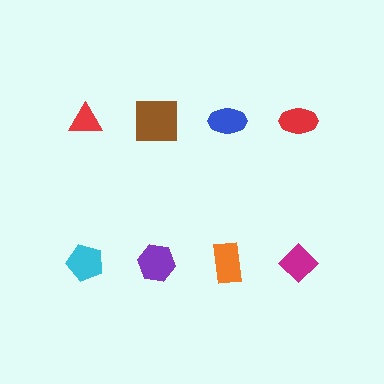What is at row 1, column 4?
A red ellipse.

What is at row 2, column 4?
A magenta diamond.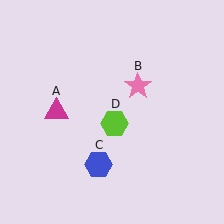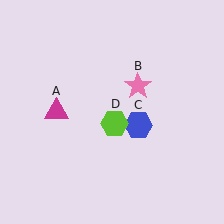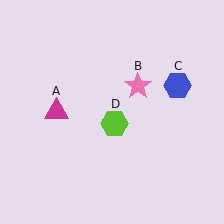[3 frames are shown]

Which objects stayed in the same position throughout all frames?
Magenta triangle (object A) and pink star (object B) and lime hexagon (object D) remained stationary.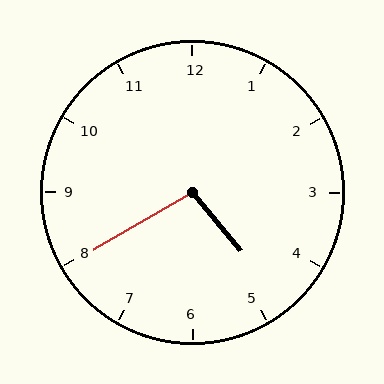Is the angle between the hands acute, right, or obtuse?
It is obtuse.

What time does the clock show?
4:40.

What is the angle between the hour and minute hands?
Approximately 100 degrees.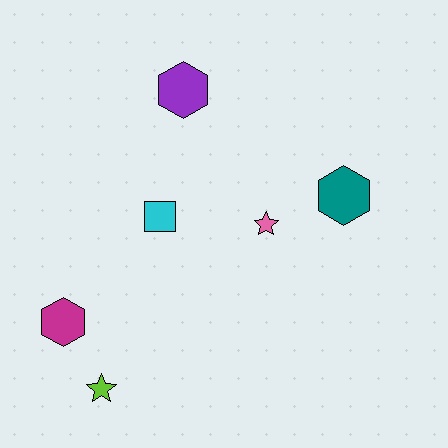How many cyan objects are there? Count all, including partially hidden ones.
There is 1 cyan object.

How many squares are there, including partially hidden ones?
There is 1 square.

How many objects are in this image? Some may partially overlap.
There are 6 objects.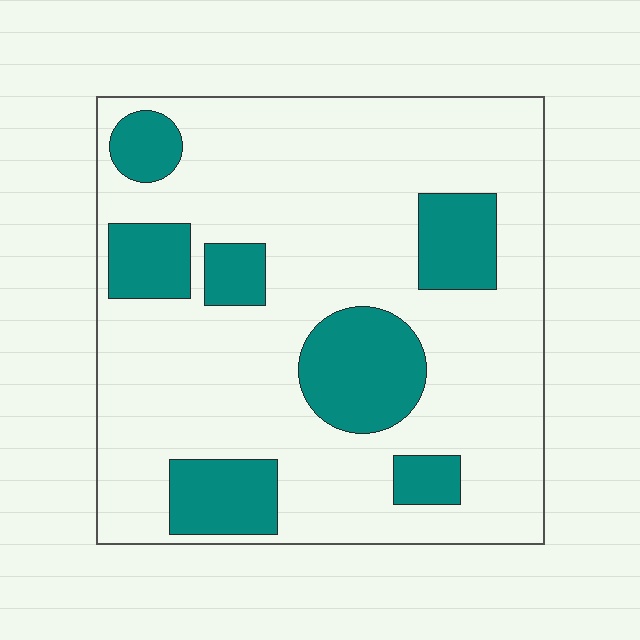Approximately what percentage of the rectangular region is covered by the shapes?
Approximately 25%.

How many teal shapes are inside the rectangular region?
7.